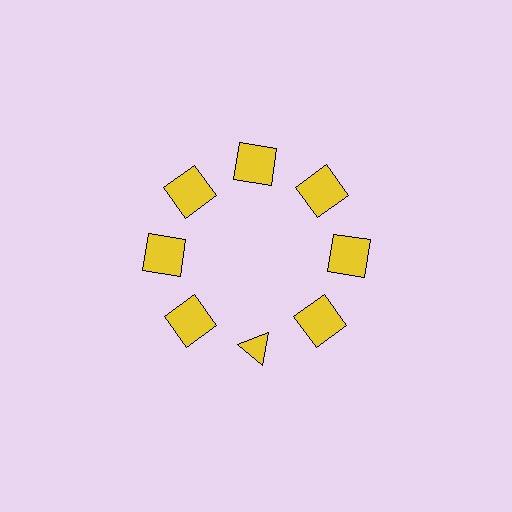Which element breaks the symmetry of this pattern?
The yellow triangle at roughly the 6 o'clock position breaks the symmetry. All other shapes are yellow squares.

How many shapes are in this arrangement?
There are 8 shapes arranged in a ring pattern.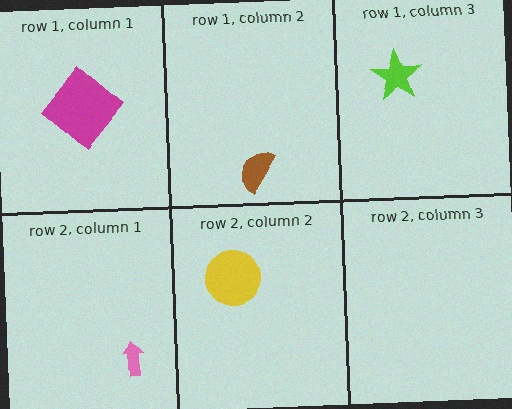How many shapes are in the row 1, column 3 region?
1.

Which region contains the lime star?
The row 1, column 3 region.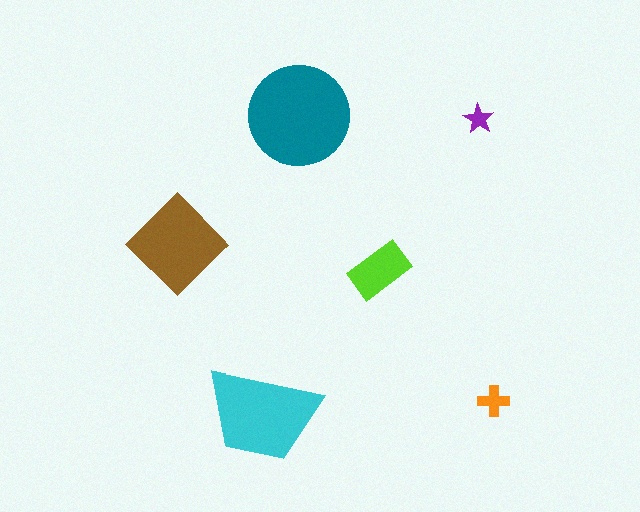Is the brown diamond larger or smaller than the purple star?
Larger.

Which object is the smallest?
The purple star.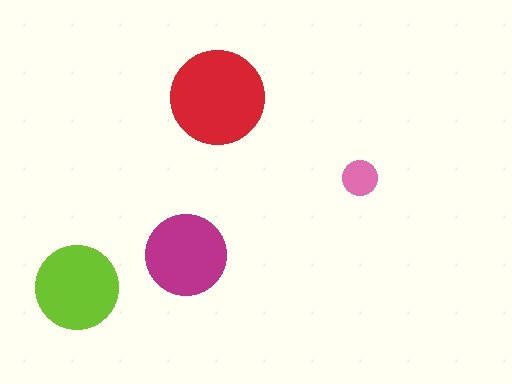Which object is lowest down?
The lime circle is bottommost.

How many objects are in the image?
There are 4 objects in the image.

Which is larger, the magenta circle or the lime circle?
The lime one.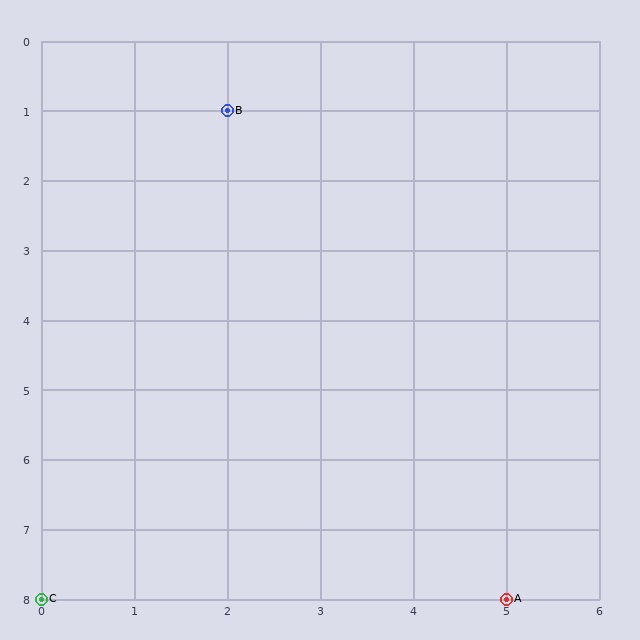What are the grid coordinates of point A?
Point A is at grid coordinates (5, 8).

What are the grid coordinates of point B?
Point B is at grid coordinates (2, 1).